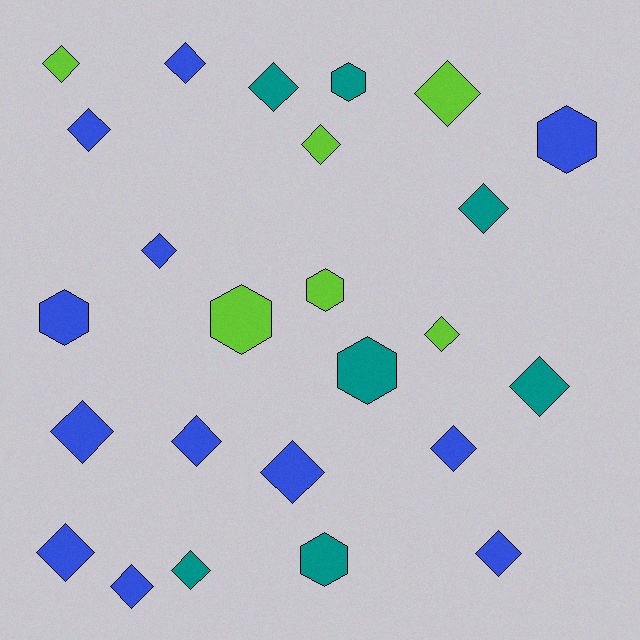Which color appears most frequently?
Blue, with 12 objects.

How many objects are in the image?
There are 25 objects.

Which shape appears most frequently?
Diamond, with 18 objects.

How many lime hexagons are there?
There are 2 lime hexagons.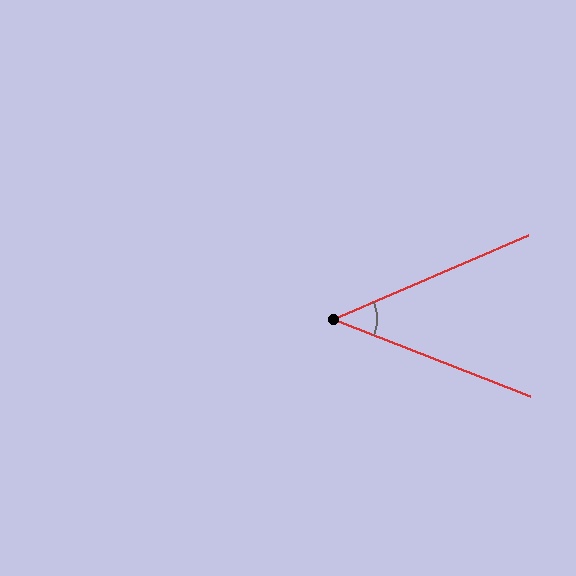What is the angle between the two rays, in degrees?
Approximately 45 degrees.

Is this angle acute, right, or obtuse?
It is acute.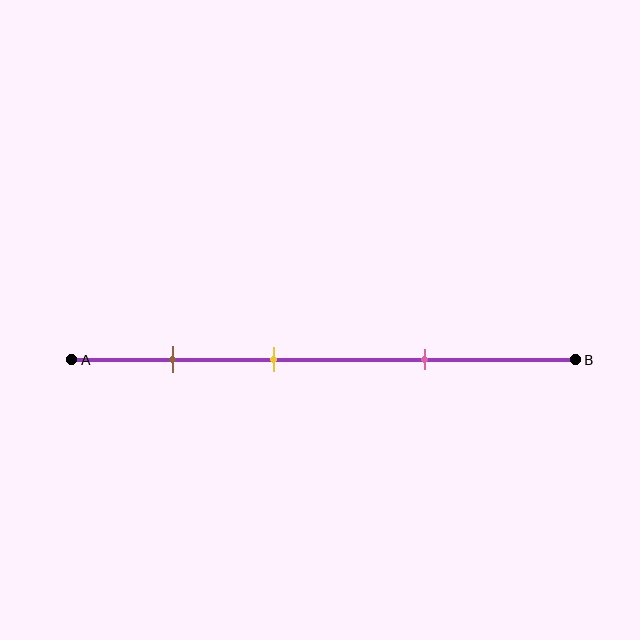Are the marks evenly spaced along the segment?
Yes, the marks are approximately evenly spaced.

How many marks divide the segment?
There are 3 marks dividing the segment.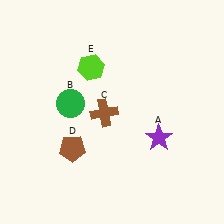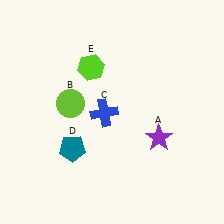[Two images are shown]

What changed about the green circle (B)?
In Image 1, B is green. In Image 2, it changed to lime.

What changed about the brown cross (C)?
In Image 1, C is brown. In Image 2, it changed to blue.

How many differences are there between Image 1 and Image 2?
There are 3 differences between the two images.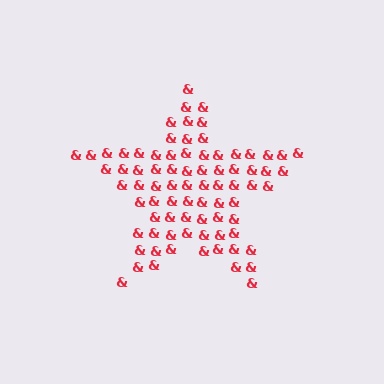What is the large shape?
The large shape is a star.